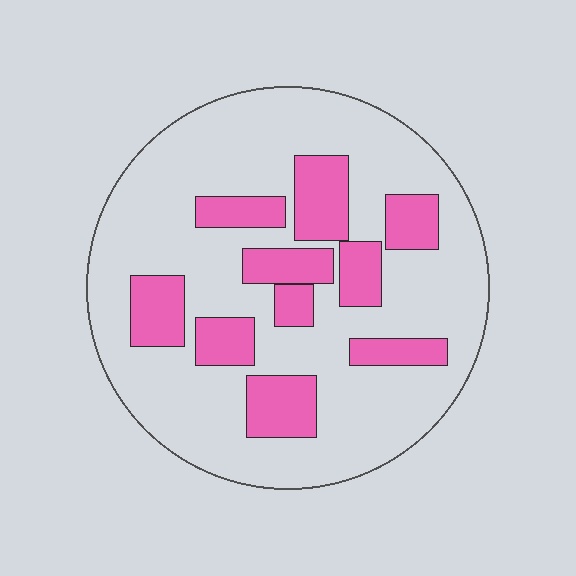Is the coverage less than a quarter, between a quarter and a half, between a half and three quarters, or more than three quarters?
Between a quarter and a half.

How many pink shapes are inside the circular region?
10.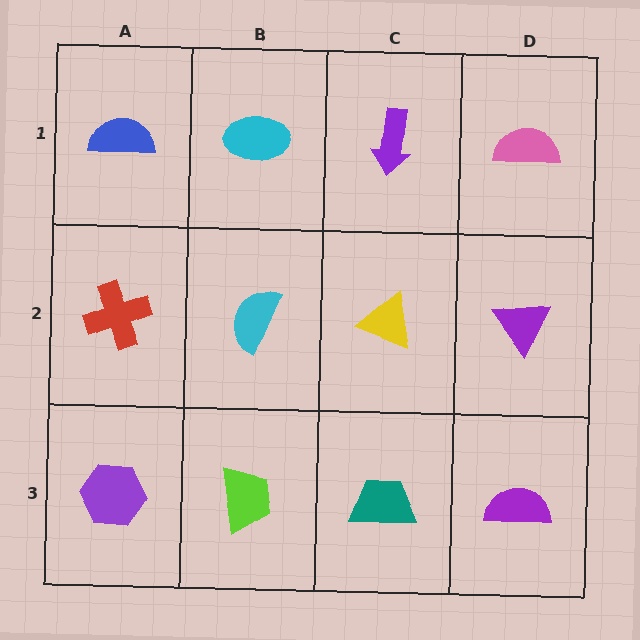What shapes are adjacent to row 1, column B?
A cyan semicircle (row 2, column B), a blue semicircle (row 1, column A), a purple arrow (row 1, column C).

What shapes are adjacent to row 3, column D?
A purple triangle (row 2, column D), a teal trapezoid (row 3, column C).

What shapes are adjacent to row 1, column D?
A purple triangle (row 2, column D), a purple arrow (row 1, column C).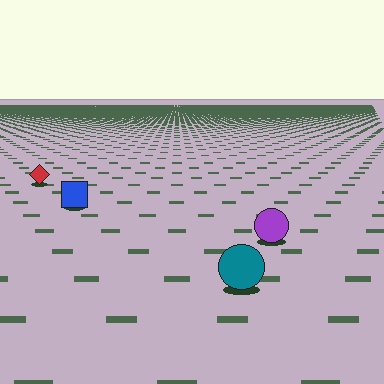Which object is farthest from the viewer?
The red diamond is farthest from the viewer. It appears smaller and the ground texture around it is denser.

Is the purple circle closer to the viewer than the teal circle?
No. The teal circle is closer — you can tell from the texture gradient: the ground texture is coarser near it.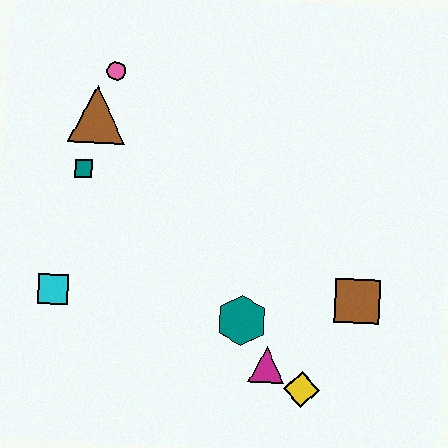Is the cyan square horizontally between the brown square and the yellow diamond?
No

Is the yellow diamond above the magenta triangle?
No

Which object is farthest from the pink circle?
The yellow diamond is farthest from the pink circle.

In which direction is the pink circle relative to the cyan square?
The pink circle is above the cyan square.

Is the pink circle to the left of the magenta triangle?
Yes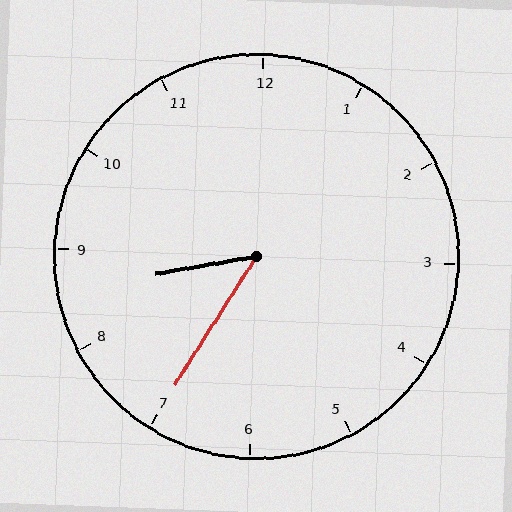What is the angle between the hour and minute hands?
Approximately 48 degrees.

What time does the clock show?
8:35.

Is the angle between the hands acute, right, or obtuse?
It is acute.